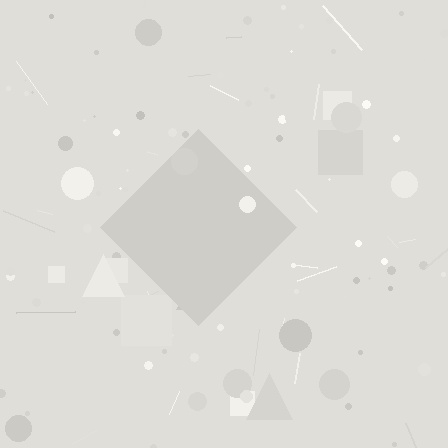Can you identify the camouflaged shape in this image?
The camouflaged shape is a diamond.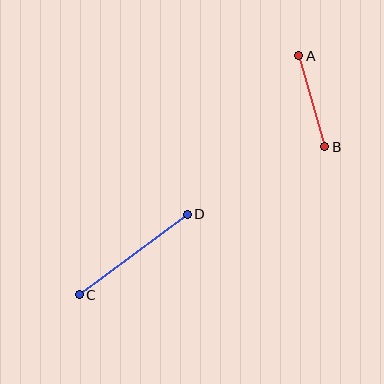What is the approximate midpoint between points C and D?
The midpoint is at approximately (133, 255) pixels.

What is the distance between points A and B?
The distance is approximately 95 pixels.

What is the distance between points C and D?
The distance is approximately 135 pixels.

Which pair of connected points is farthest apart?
Points C and D are farthest apart.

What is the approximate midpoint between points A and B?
The midpoint is at approximately (312, 101) pixels.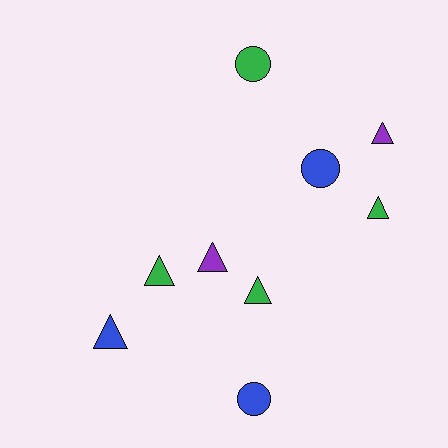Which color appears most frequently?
Green, with 4 objects.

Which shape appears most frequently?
Triangle, with 6 objects.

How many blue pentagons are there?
There are no blue pentagons.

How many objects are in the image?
There are 9 objects.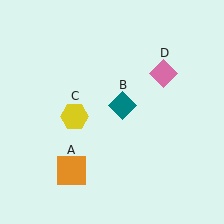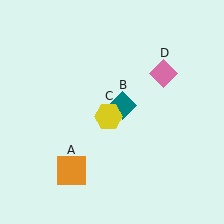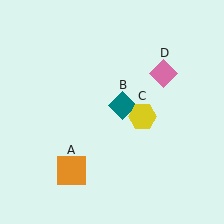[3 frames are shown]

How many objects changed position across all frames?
1 object changed position: yellow hexagon (object C).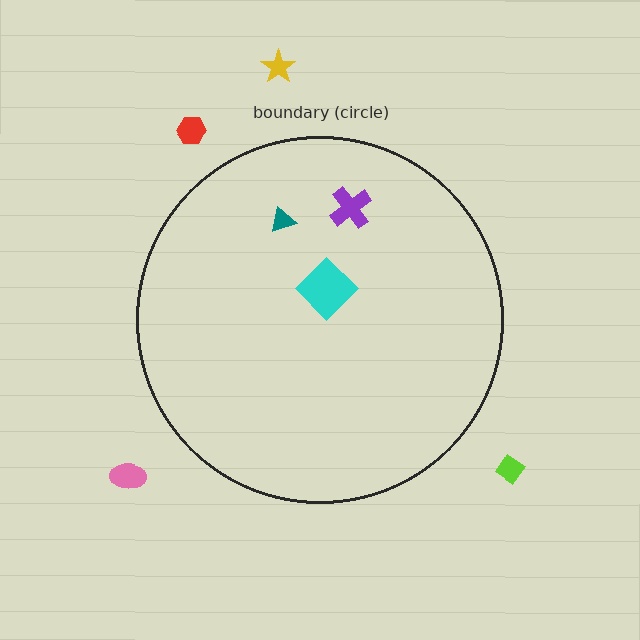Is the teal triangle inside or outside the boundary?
Inside.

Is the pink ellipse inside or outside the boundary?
Outside.